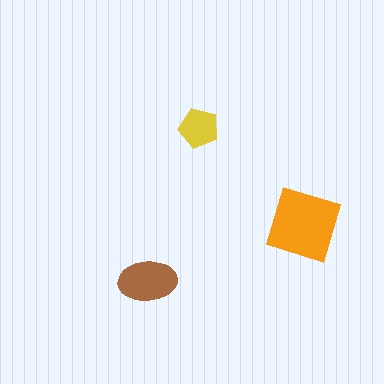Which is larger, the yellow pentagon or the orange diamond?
The orange diamond.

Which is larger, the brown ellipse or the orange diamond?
The orange diamond.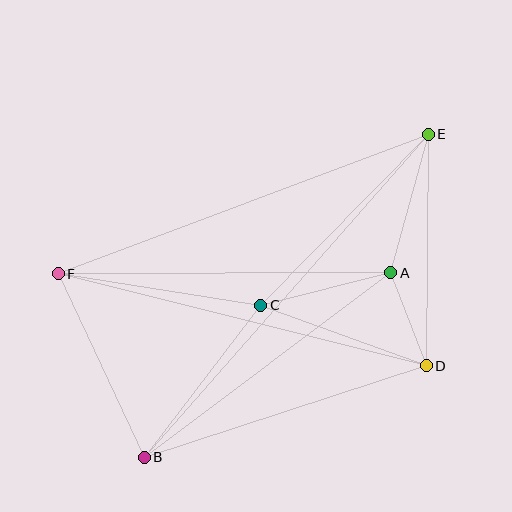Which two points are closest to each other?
Points A and D are closest to each other.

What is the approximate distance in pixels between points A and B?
The distance between A and B is approximately 308 pixels.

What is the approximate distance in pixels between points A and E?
The distance between A and E is approximately 144 pixels.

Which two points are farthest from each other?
Points B and E are farthest from each other.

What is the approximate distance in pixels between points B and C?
The distance between B and C is approximately 192 pixels.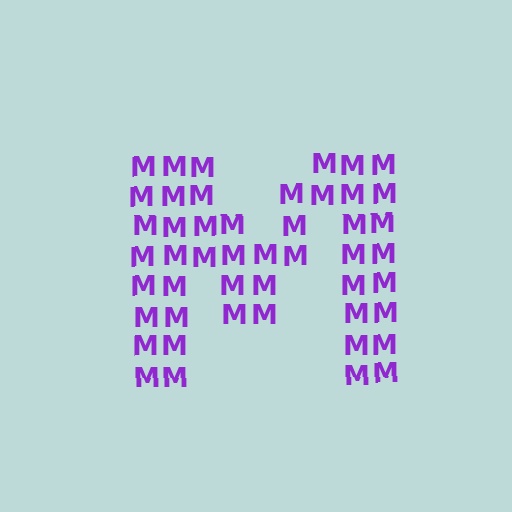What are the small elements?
The small elements are letter M's.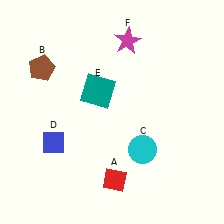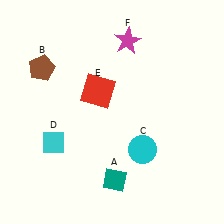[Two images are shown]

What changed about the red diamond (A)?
In Image 1, A is red. In Image 2, it changed to teal.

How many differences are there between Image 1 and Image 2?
There are 3 differences between the two images.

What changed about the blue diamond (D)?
In Image 1, D is blue. In Image 2, it changed to cyan.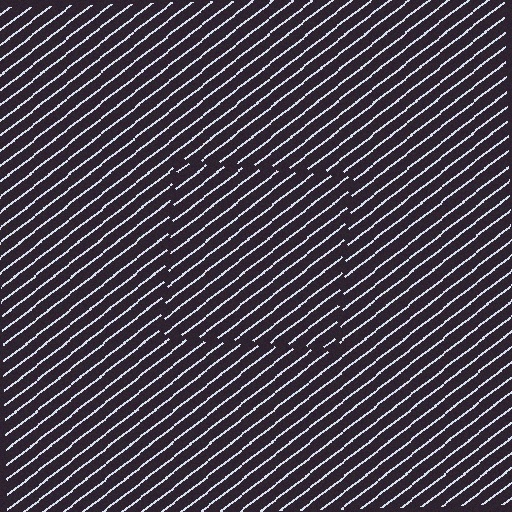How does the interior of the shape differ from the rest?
The interior of the shape contains the same grating, shifted by half a period — the contour is defined by the phase discontinuity where line-ends from the inner and outer gratings abut.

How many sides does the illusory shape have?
4 sides — the line-ends trace a square.